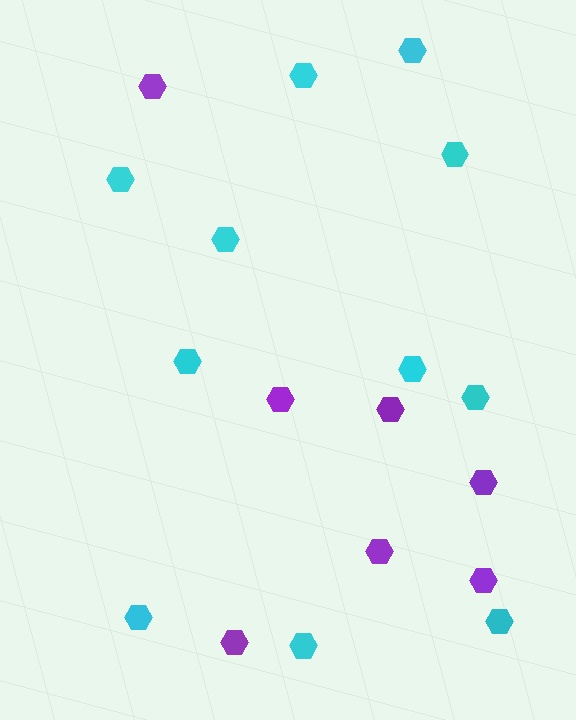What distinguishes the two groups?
There are 2 groups: one group of cyan hexagons (11) and one group of purple hexagons (7).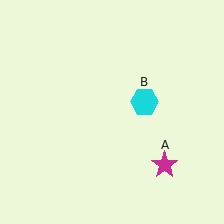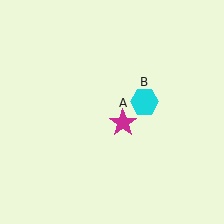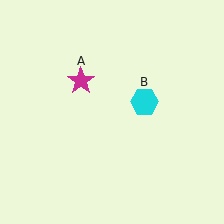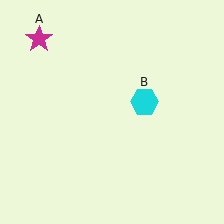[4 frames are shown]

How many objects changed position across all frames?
1 object changed position: magenta star (object A).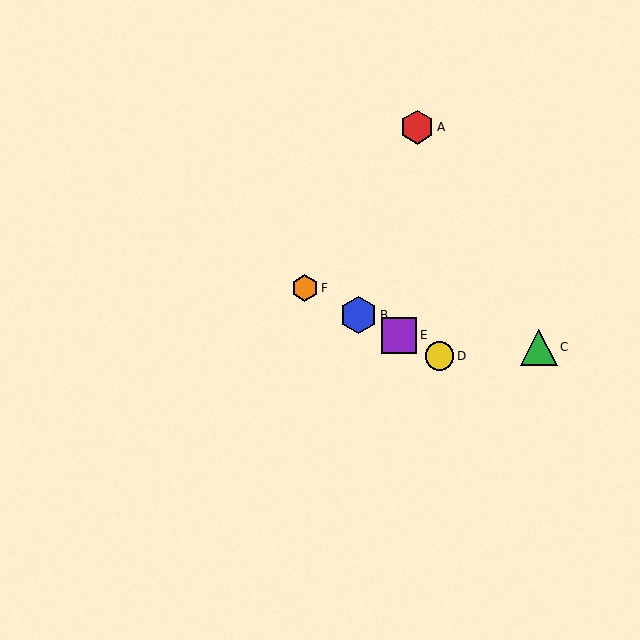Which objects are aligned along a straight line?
Objects B, D, E, F are aligned along a straight line.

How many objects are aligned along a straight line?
4 objects (B, D, E, F) are aligned along a straight line.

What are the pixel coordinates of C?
Object C is at (539, 347).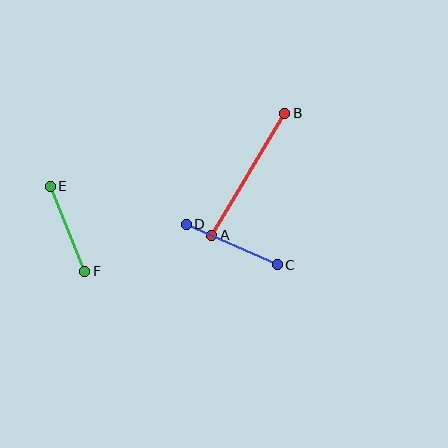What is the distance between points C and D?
The distance is approximately 100 pixels.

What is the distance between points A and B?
The distance is approximately 142 pixels.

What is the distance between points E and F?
The distance is approximately 92 pixels.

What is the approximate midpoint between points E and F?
The midpoint is at approximately (67, 229) pixels.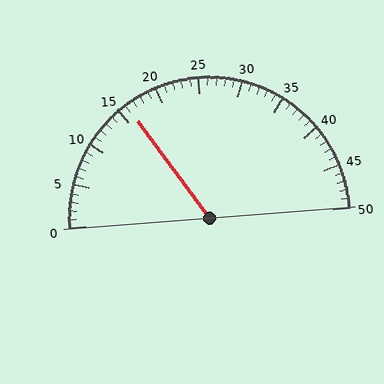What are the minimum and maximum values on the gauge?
The gauge ranges from 0 to 50.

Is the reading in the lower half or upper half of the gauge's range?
The reading is in the lower half of the range (0 to 50).